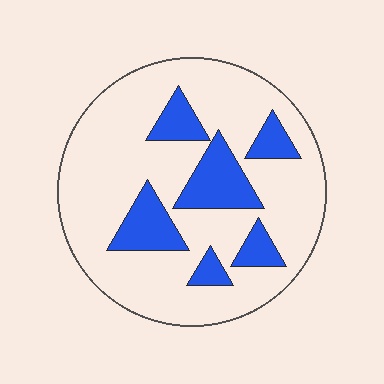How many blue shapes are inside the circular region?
6.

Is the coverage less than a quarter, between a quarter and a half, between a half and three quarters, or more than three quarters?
Less than a quarter.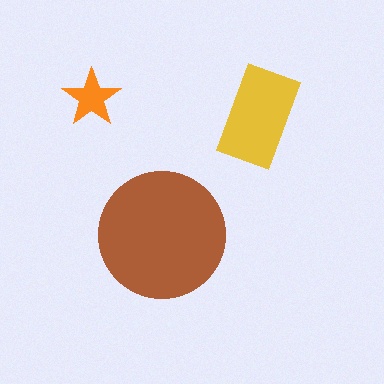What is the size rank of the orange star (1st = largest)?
3rd.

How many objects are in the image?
There are 3 objects in the image.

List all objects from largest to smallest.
The brown circle, the yellow rectangle, the orange star.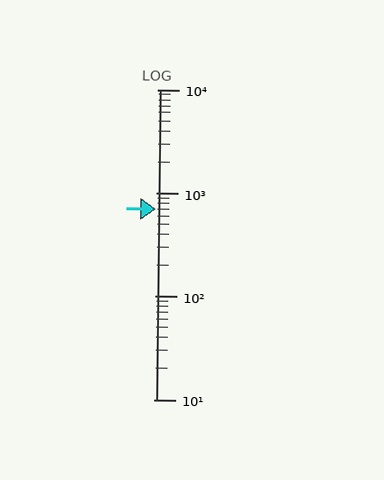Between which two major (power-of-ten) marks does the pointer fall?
The pointer is between 100 and 1000.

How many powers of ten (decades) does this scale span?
The scale spans 3 decades, from 10 to 10000.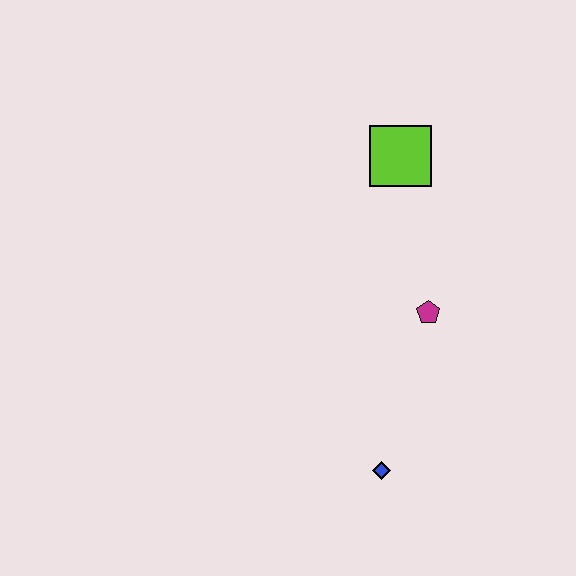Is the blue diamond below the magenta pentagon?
Yes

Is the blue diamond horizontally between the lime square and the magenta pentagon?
No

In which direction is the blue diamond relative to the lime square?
The blue diamond is below the lime square.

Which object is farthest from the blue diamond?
The lime square is farthest from the blue diamond.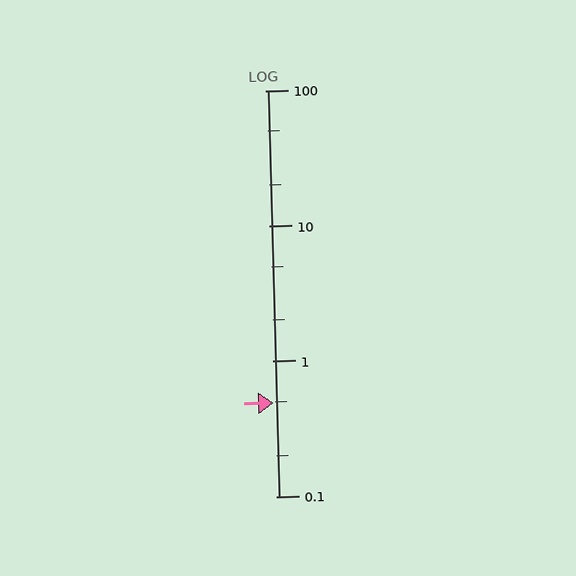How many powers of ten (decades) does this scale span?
The scale spans 3 decades, from 0.1 to 100.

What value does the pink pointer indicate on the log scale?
The pointer indicates approximately 0.49.